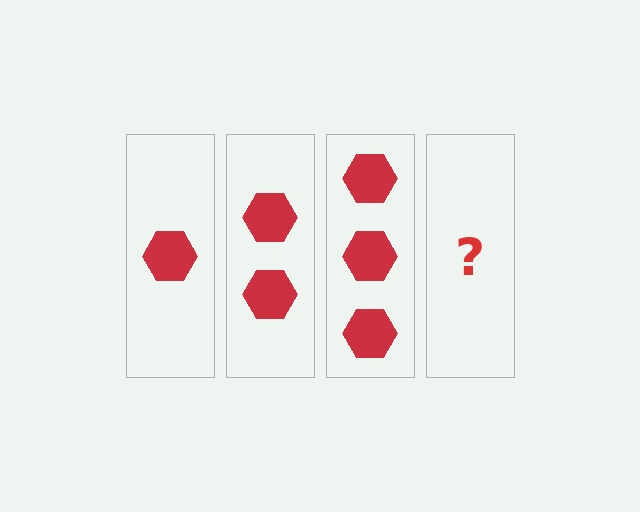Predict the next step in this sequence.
The next step is 4 hexagons.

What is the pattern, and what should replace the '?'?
The pattern is that each step adds one more hexagon. The '?' should be 4 hexagons.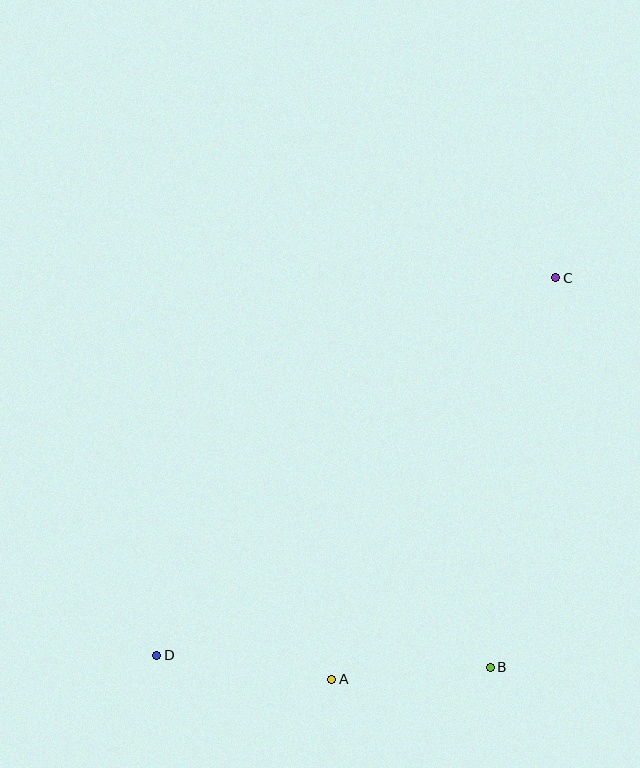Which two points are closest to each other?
Points A and B are closest to each other.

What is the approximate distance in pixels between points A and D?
The distance between A and D is approximately 177 pixels.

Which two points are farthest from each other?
Points C and D are farthest from each other.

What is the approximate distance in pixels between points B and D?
The distance between B and D is approximately 333 pixels.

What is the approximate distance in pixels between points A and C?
The distance between A and C is approximately 460 pixels.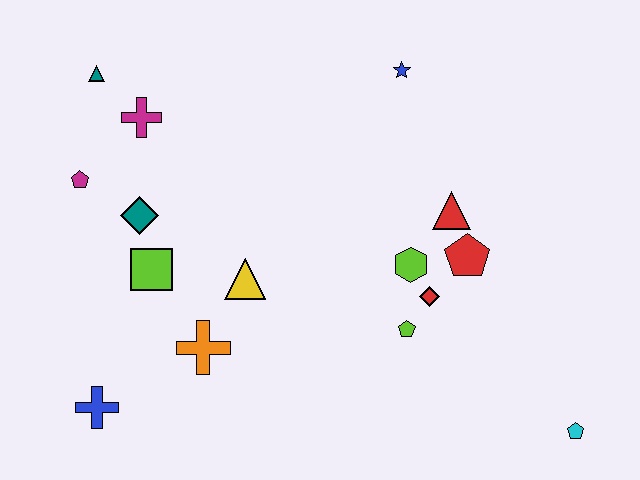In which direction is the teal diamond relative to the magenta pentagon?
The teal diamond is to the right of the magenta pentagon.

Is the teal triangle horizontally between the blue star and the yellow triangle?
No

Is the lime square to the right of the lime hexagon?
No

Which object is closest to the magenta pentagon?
The teal diamond is closest to the magenta pentagon.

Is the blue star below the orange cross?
No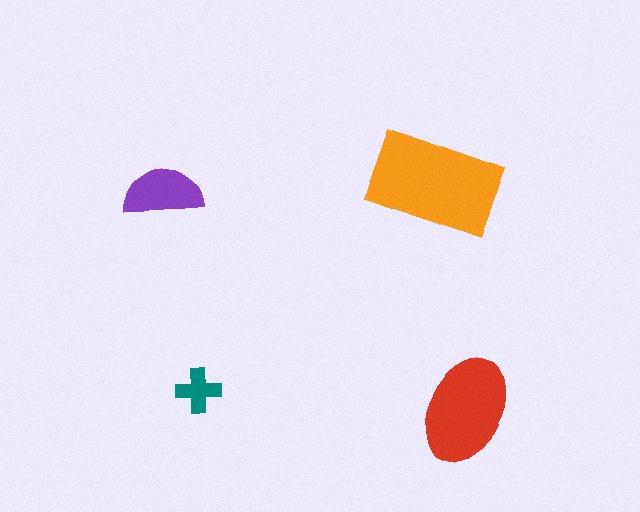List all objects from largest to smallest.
The orange rectangle, the red ellipse, the purple semicircle, the teal cross.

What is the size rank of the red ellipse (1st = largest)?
2nd.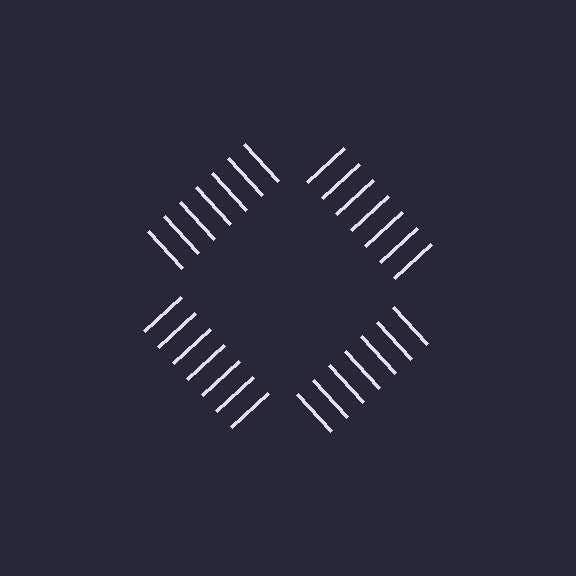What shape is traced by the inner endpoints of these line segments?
An illusory square — the line segments terminate on its edges but no continuous stroke is drawn.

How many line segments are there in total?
28 — 7 along each of the 4 edges.